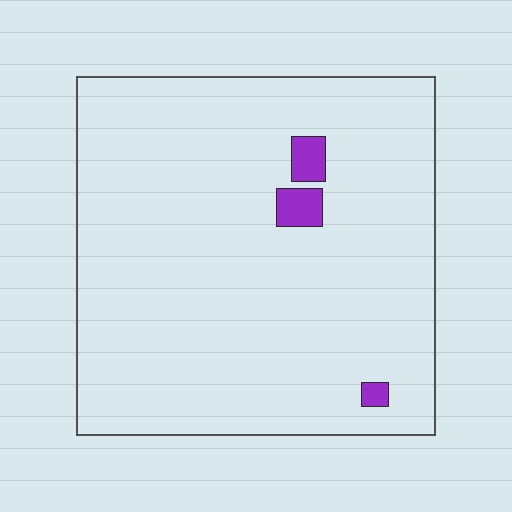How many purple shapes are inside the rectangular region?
3.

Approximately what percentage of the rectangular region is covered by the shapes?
Approximately 5%.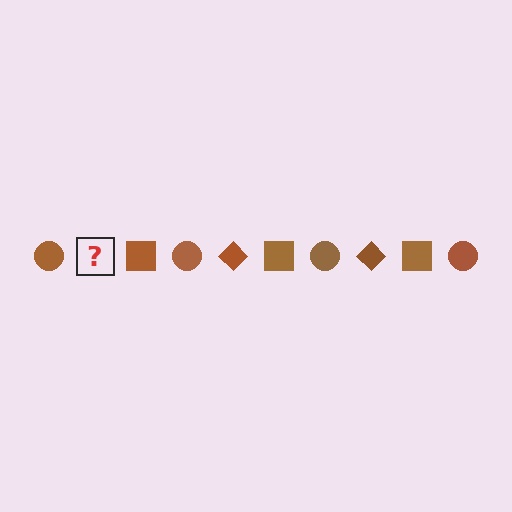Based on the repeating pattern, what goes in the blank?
The blank should be a brown diamond.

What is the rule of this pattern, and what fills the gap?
The rule is that the pattern cycles through circle, diamond, square shapes in brown. The gap should be filled with a brown diamond.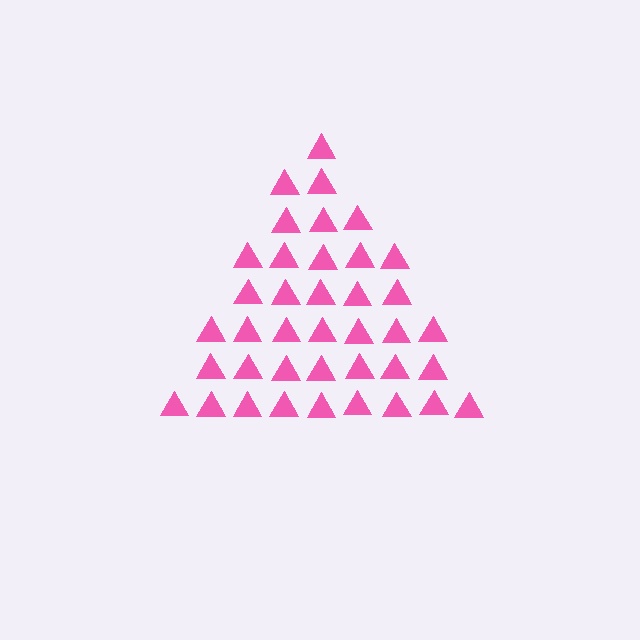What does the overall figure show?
The overall figure shows a triangle.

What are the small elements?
The small elements are triangles.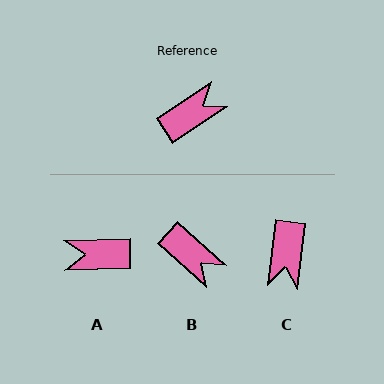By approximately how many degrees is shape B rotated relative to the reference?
Approximately 76 degrees clockwise.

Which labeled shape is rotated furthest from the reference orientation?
A, about 148 degrees away.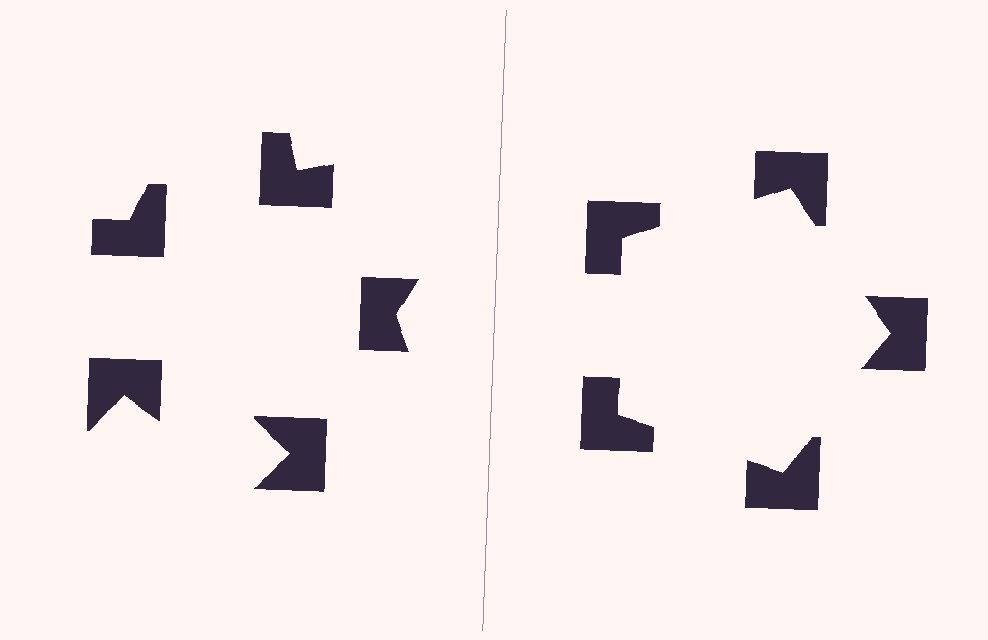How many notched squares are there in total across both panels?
10 — 5 on each side.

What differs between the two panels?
The notched squares are positioned identically on both sides; only the wedge orientations differ. On the right they align to a pentagon; on the left they are misaligned.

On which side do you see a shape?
An illusory pentagon appears on the right side. On the left side the wedge cuts are rotated, so no coherent shape forms.